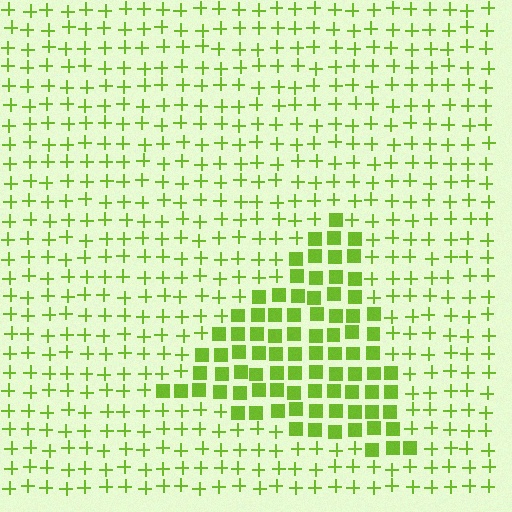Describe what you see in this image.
The image is filled with small lime elements arranged in a uniform grid. A triangle-shaped region contains squares, while the surrounding area contains plus signs. The boundary is defined purely by the change in element shape.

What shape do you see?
I see a triangle.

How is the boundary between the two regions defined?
The boundary is defined by a change in element shape: squares inside vs. plus signs outside. All elements share the same color and spacing.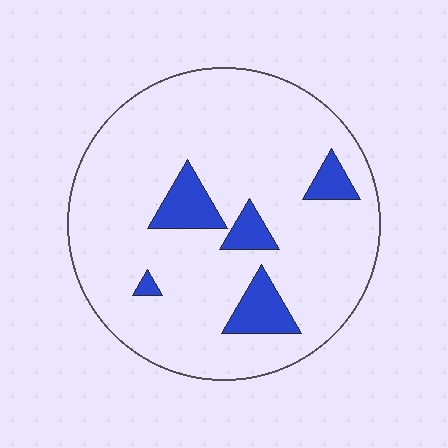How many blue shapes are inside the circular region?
5.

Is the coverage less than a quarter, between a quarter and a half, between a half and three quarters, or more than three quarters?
Less than a quarter.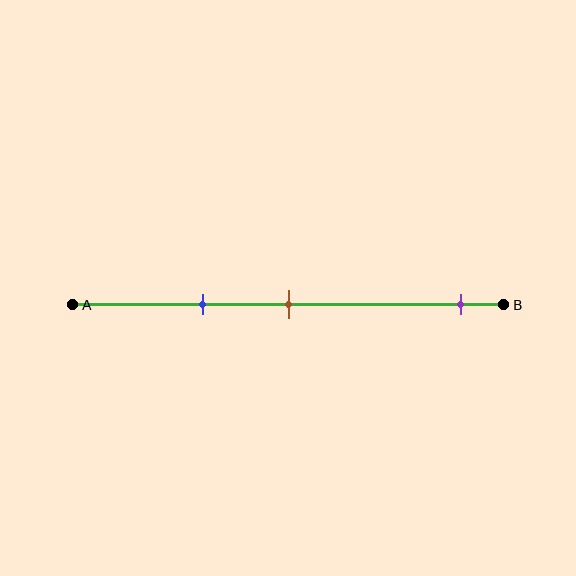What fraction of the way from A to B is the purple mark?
The purple mark is approximately 90% (0.9) of the way from A to B.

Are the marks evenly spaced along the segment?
No, the marks are not evenly spaced.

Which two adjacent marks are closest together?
The blue and brown marks are the closest adjacent pair.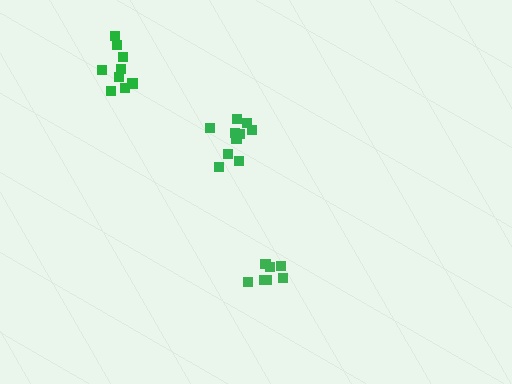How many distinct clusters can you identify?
There are 3 distinct clusters.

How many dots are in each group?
Group 1: 9 dots, Group 2: 10 dots, Group 3: 7 dots (26 total).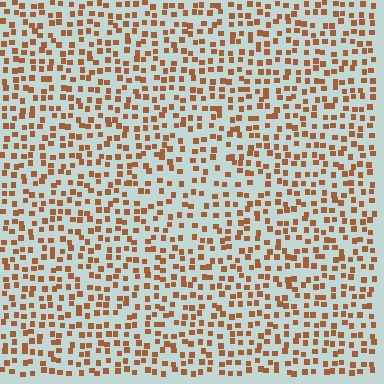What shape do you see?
I see a diamond.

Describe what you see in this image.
The image contains small brown elements arranged at two different densities. A diamond-shaped region is visible where the elements are less densely packed than the surrounding area.